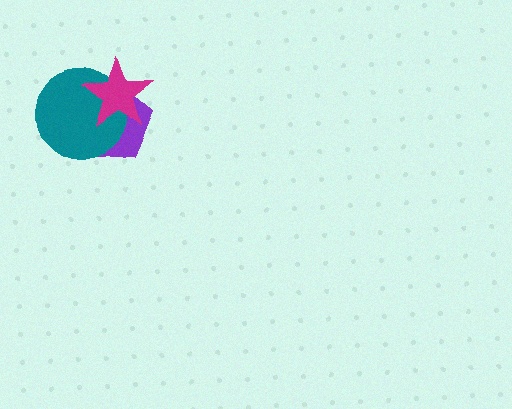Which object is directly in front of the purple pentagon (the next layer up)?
The teal circle is directly in front of the purple pentagon.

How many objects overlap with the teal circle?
2 objects overlap with the teal circle.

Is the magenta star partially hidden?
No, no other shape covers it.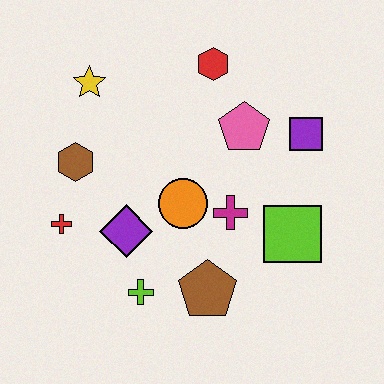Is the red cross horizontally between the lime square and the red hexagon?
No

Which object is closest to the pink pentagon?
The purple square is closest to the pink pentagon.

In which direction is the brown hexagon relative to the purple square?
The brown hexagon is to the left of the purple square.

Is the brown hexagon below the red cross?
No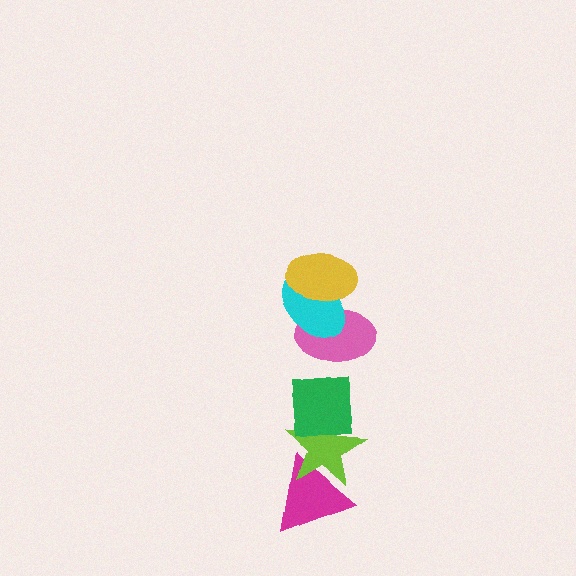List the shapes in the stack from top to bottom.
From top to bottom: the yellow ellipse, the cyan ellipse, the pink ellipse, the green square, the lime star, the magenta triangle.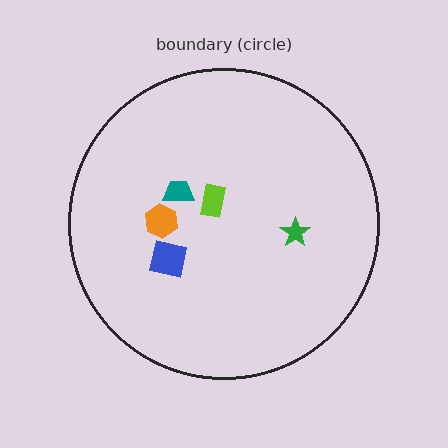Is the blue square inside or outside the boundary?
Inside.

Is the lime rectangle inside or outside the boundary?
Inside.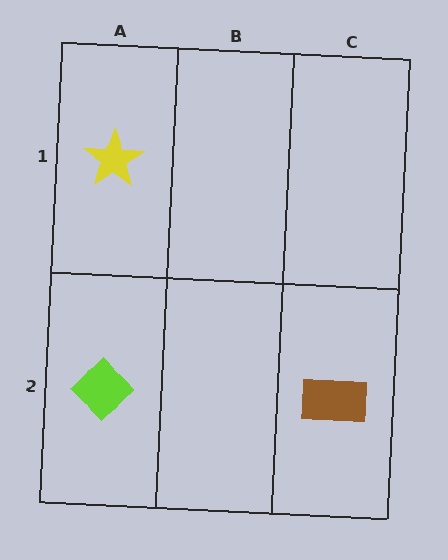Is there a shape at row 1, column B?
No, that cell is empty.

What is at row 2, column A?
A lime diamond.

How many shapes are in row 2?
2 shapes.